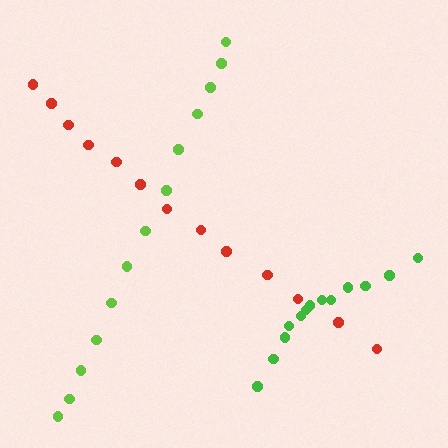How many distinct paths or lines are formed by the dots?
There are 3 distinct paths.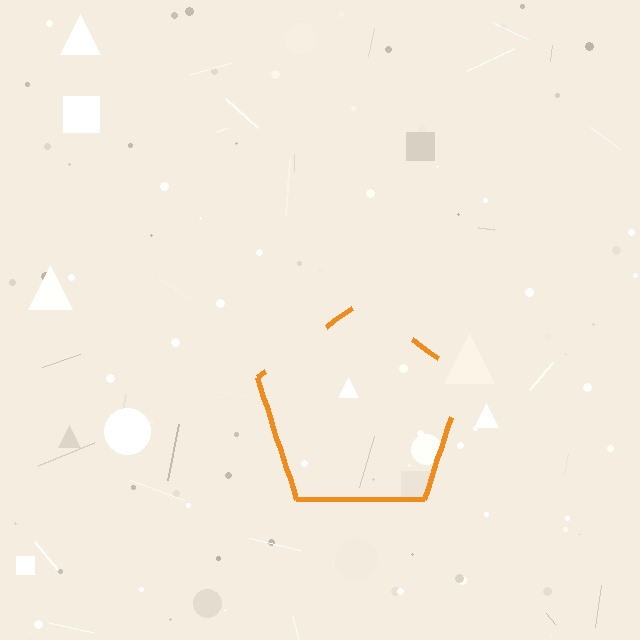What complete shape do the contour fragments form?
The contour fragments form a pentagon.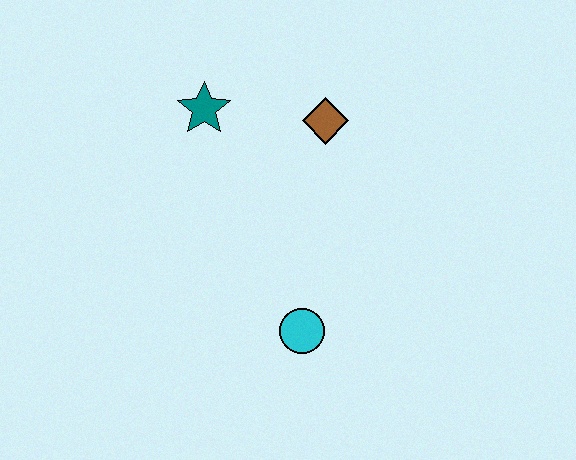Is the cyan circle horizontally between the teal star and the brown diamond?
Yes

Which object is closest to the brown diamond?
The teal star is closest to the brown diamond.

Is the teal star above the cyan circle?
Yes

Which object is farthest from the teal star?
The cyan circle is farthest from the teal star.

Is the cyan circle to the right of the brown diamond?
No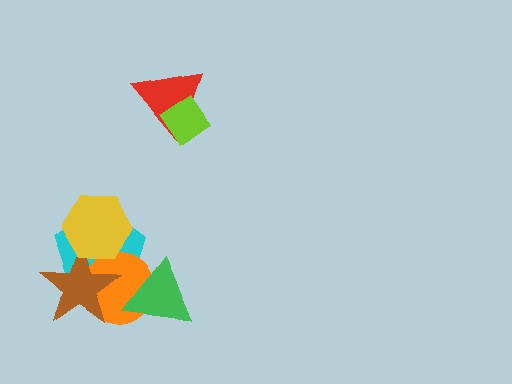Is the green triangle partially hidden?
No, no other shape covers it.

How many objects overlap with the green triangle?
2 objects overlap with the green triangle.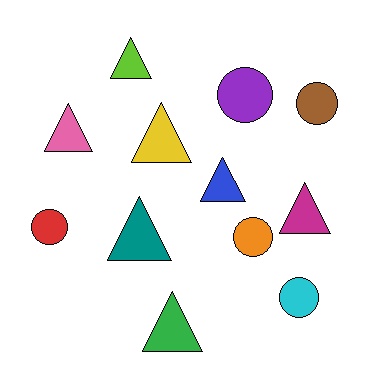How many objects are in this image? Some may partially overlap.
There are 12 objects.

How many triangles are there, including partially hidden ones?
There are 7 triangles.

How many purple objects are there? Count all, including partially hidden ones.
There is 1 purple object.